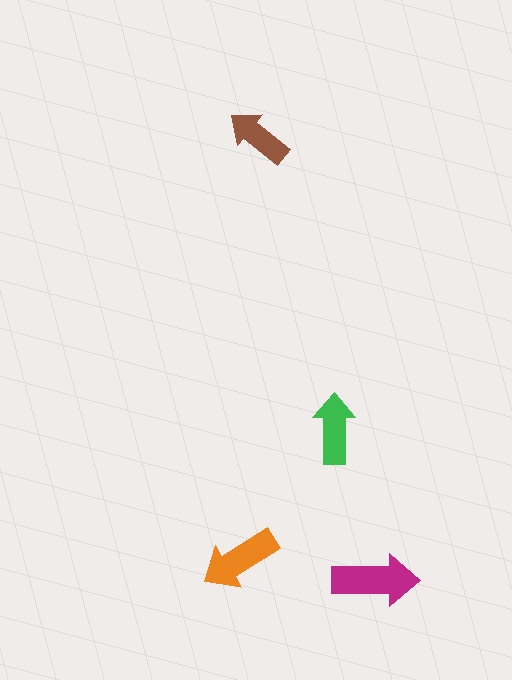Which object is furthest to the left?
The orange arrow is leftmost.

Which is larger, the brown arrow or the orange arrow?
The orange one.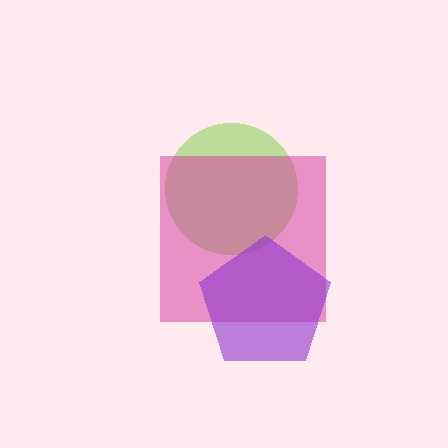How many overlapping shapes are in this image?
There are 3 overlapping shapes in the image.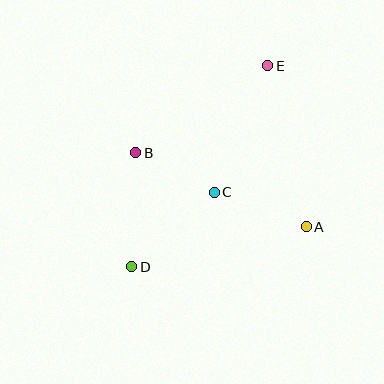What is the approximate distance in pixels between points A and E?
The distance between A and E is approximately 166 pixels.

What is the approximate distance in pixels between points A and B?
The distance between A and B is approximately 186 pixels.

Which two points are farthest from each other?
Points D and E are farthest from each other.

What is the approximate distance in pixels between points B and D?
The distance between B and D is approximately 114 pixels.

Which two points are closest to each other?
Points B and C are closest to each other.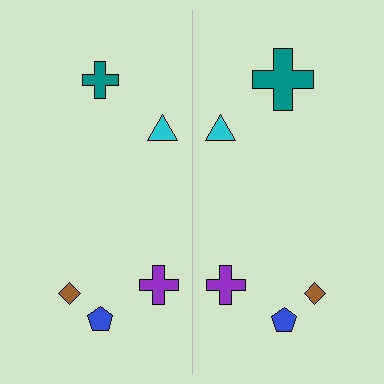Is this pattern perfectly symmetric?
No, the pattern is not perfectly symmetric. The teal cross on the right side has a different size than its mirror counterpart.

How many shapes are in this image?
There are 10 shapes in this image.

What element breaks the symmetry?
The teal cross on the right side has a different size than its mirror counterpart.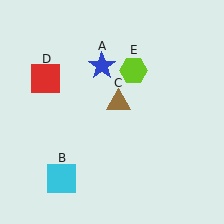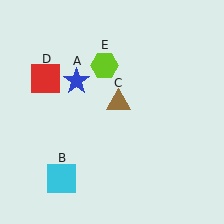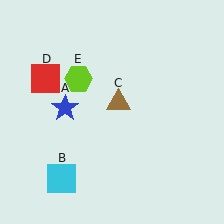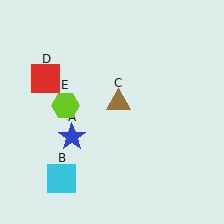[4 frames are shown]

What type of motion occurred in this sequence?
The blue star (object A), lime hexagon (object E) rotated counterclockwise around the center of the scene.